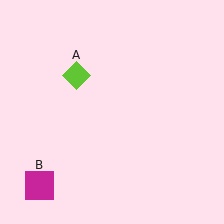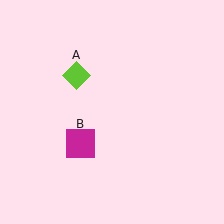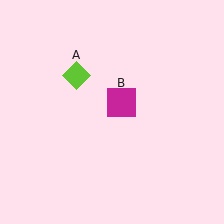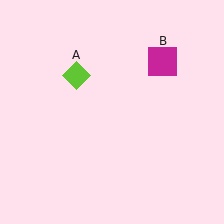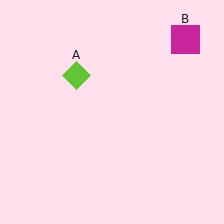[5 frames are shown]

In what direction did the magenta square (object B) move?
The magenta square (object B) moved up and to the right.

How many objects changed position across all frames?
1 object changed position: magenta square (object B).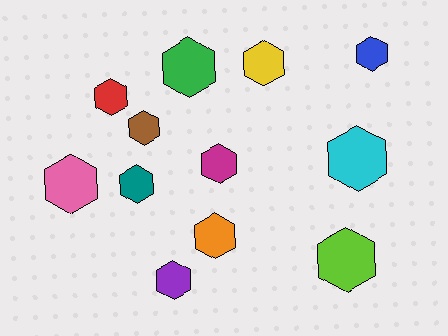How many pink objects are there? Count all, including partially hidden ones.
There is 1 pink object.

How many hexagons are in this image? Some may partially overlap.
There are 12 hexagons.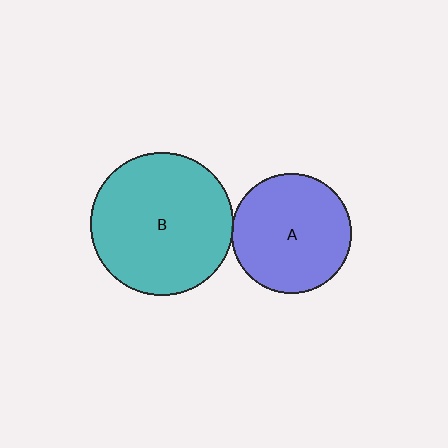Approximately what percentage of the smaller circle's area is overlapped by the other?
Approximately 5%.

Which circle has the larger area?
Circle B (teal).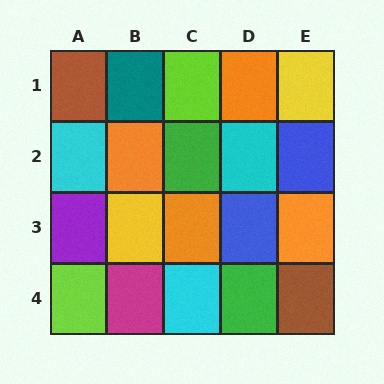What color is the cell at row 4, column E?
Brown.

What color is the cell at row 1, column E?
Yellow.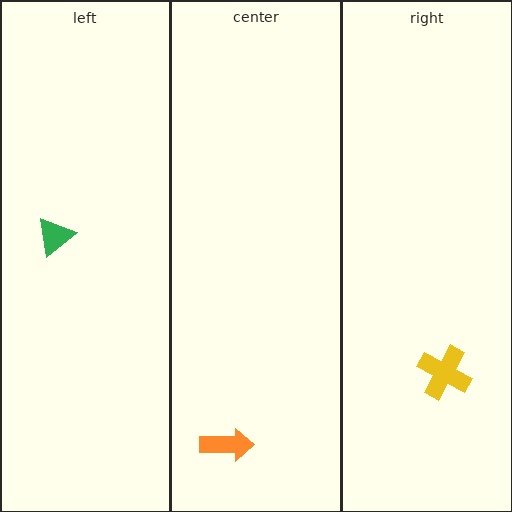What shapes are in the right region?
The yellow cross.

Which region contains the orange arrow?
The center region.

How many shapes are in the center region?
1.